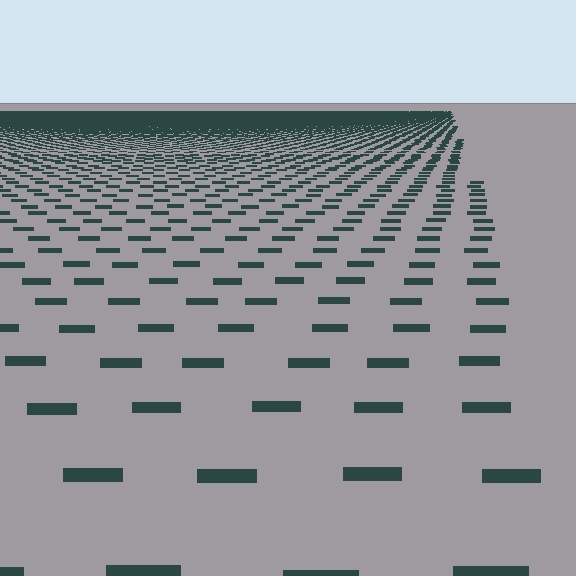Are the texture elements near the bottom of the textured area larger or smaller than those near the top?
Larger. Near the bottom, elements are closer to the viewer and appear at a bigger on-screen size.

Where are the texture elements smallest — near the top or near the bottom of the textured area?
Near the top.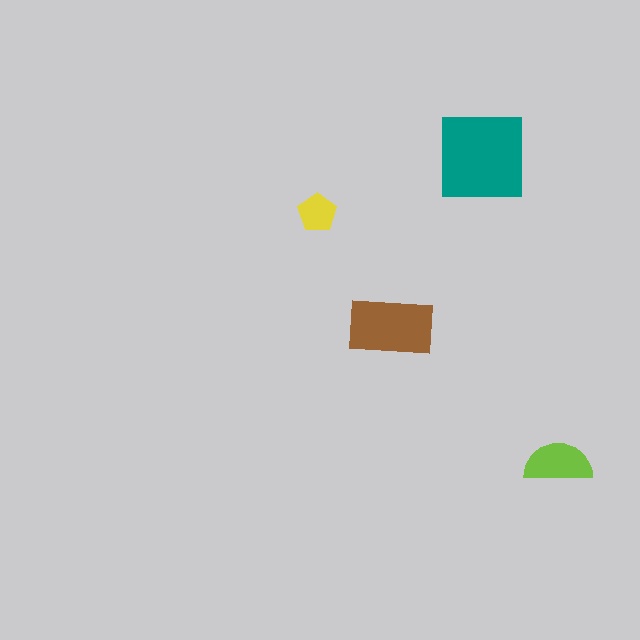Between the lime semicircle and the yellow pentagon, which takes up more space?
The lime semicircle.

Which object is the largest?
The teal square.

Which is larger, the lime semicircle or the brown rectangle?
The brown rectangle.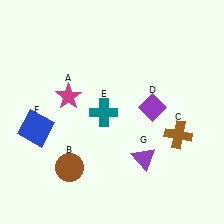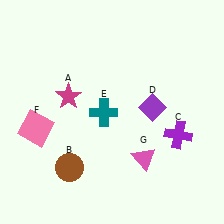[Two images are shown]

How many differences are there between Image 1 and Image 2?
There are 3 differences between the two images.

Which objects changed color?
C changed from brown to purple. F changed from blue to pink. G changed from purple to pink.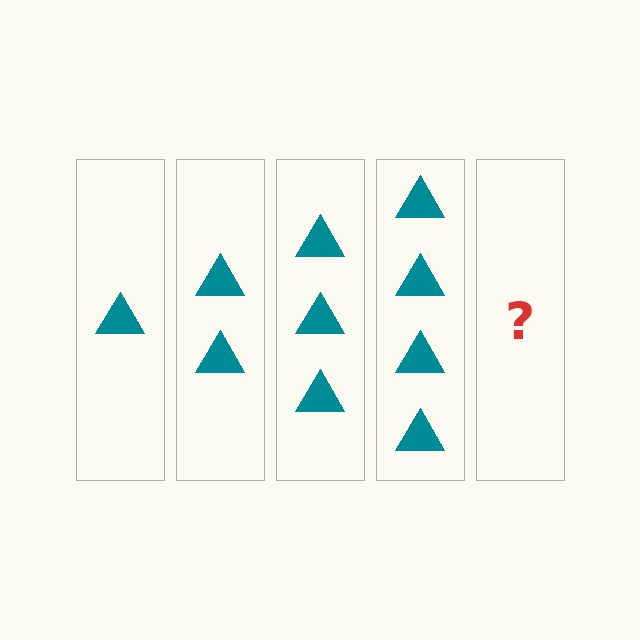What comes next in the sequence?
The next element should be 5 triangles.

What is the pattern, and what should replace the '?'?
The pattern is that each step adds one more triangle. The '?' should be 5 triangles.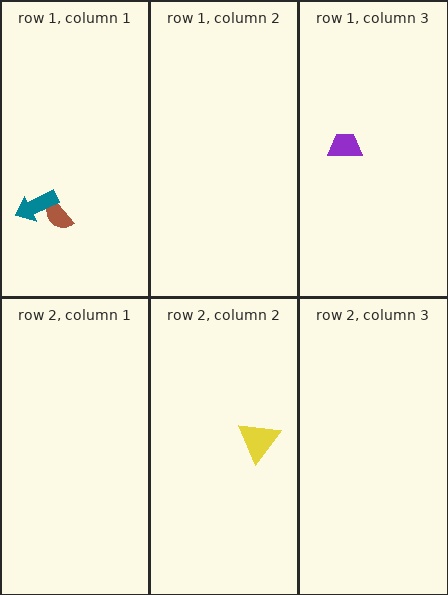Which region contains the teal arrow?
The row 1, column 1 region.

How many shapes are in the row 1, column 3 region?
1.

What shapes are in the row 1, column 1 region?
The brown semicircle, the teal arrow.